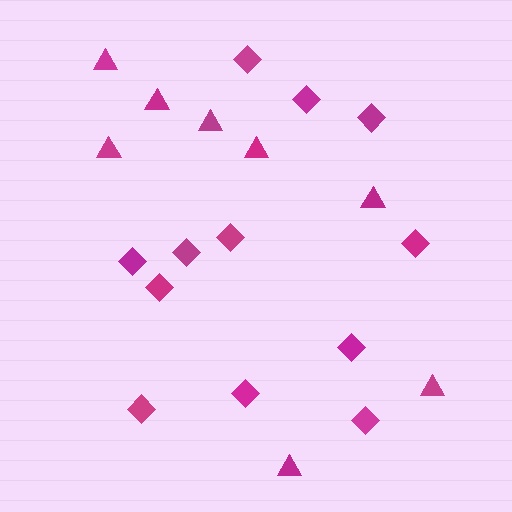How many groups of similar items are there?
There are 2 groups: one group of diamonds (12) and one group of triangles (8).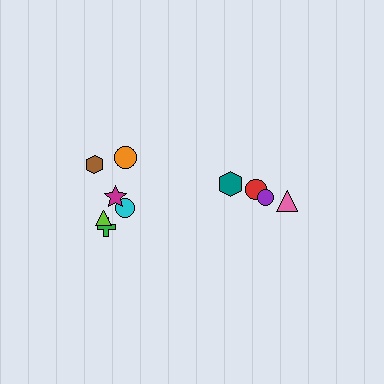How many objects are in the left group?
There are 6 objects.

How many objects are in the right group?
There are 4 objects.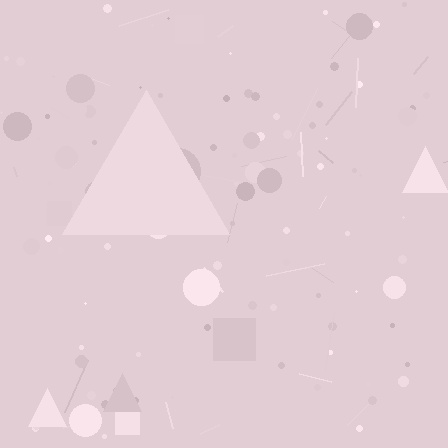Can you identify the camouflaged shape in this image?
The camouflaged shape is a triangle.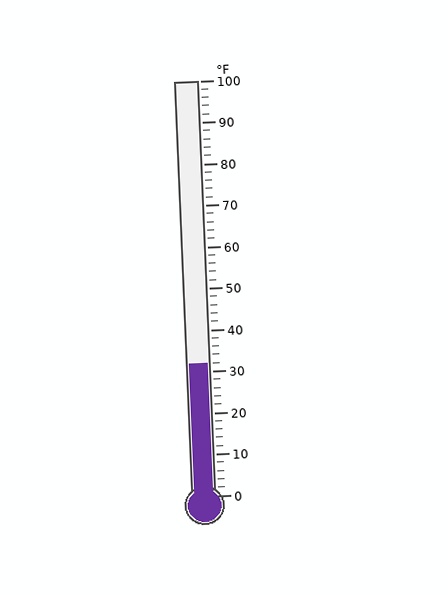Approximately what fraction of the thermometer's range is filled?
The thermometer is filled to approximately 30% of its range.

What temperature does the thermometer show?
The thermometer shows approximately 32°F.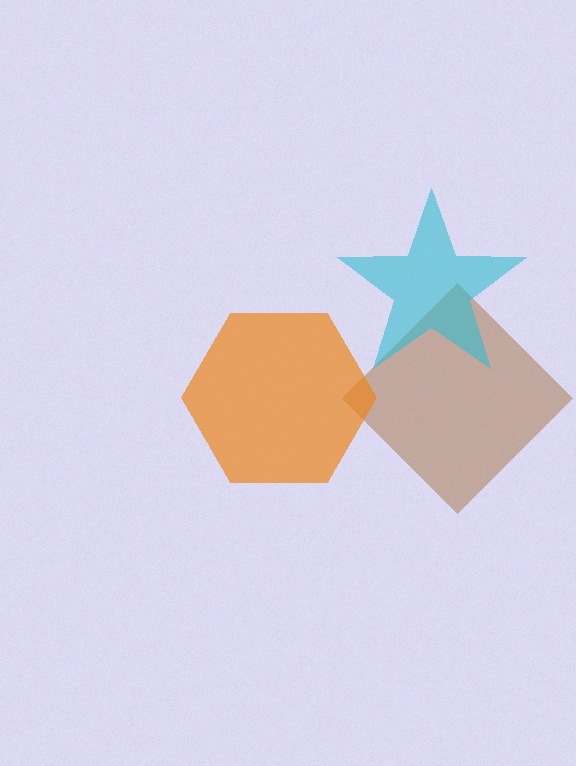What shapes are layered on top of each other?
The layered shapes are: a brown diamond, a cyan star, an orange hexagon.